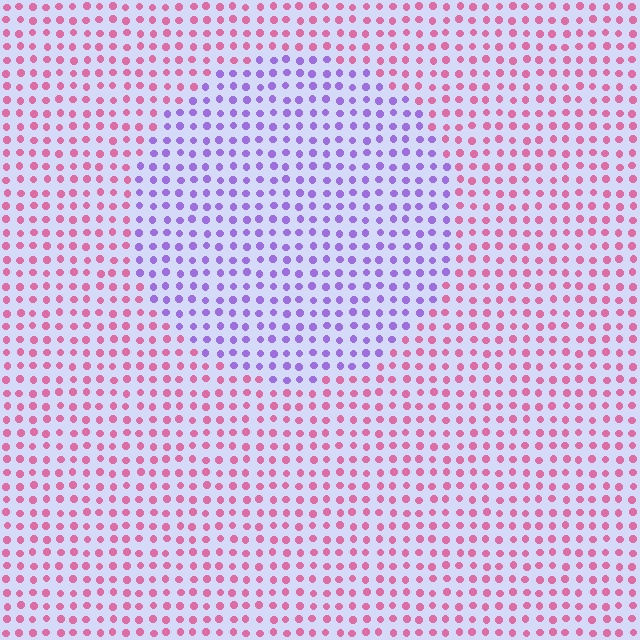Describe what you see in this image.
The image is filled with small pink elements in a uniform arrangement. A circle-shaped region is visible where the elements are tinted to a slightly different hue, forming a subtle color boundary.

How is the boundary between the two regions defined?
The boundary is defined purely by a slight shift in hue (about 64 degrees). Spacing, size, and orientation are identical on both sides.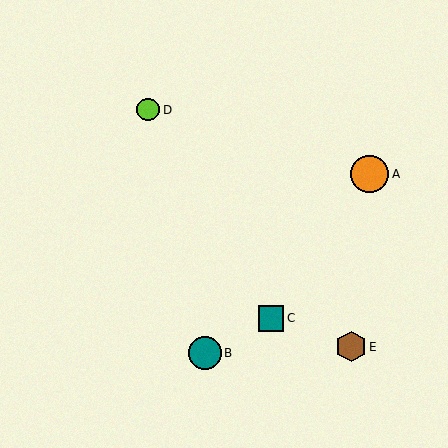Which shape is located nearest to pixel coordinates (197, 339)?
The teal circle (labeled B) at (205, 353) is nearest to that location.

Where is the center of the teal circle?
The center of the teal circle is at (205, 353).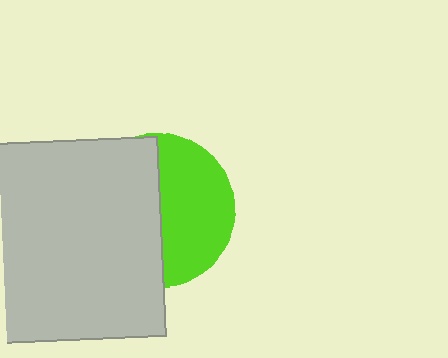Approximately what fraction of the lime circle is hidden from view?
Roughly 52% of the lime circle is hidden behind the light gray square.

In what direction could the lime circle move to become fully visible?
The lime circle could move right. That would shift it out from behind the light gray square entirely.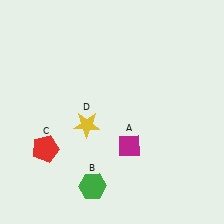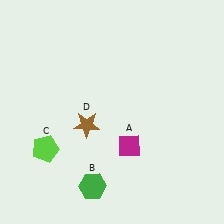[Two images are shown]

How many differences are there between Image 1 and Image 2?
There are 2 differences between the two images.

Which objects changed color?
C changed from red to lime. D changed from yellow to brown.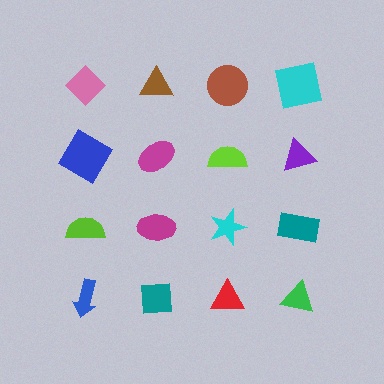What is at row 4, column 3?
A red triangle.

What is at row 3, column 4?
A teal rectangle.